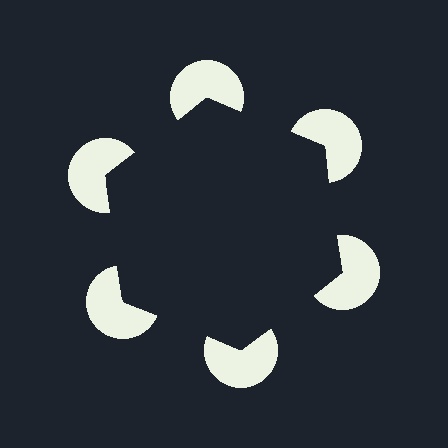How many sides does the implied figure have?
6 sides.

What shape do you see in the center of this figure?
An illusory hexagon — its edges are inferred from the aligned wedge cuts in the pac-man discs, not physically drawn.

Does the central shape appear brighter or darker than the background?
It typically appears slightly darker than the background, even though no actual brightness change is drawn.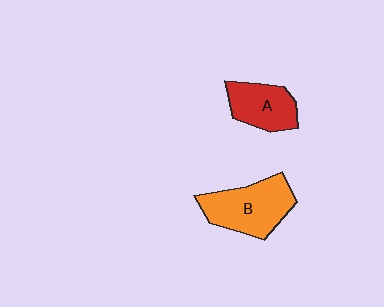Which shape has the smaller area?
Shape A (red).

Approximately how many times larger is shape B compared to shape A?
Approximately 1.4 times.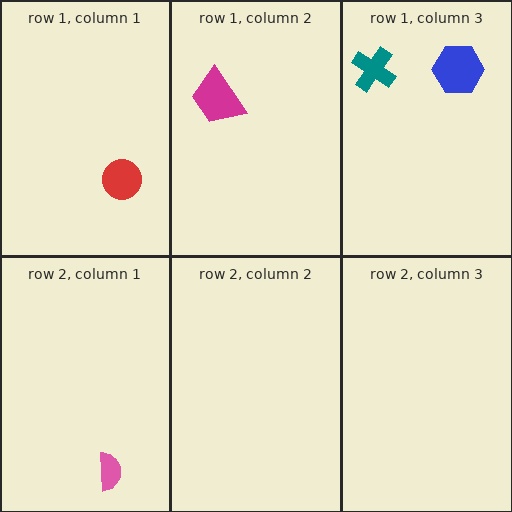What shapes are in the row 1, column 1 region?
The red circle.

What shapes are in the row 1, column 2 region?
The magenta trapezoid.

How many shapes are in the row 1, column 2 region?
1.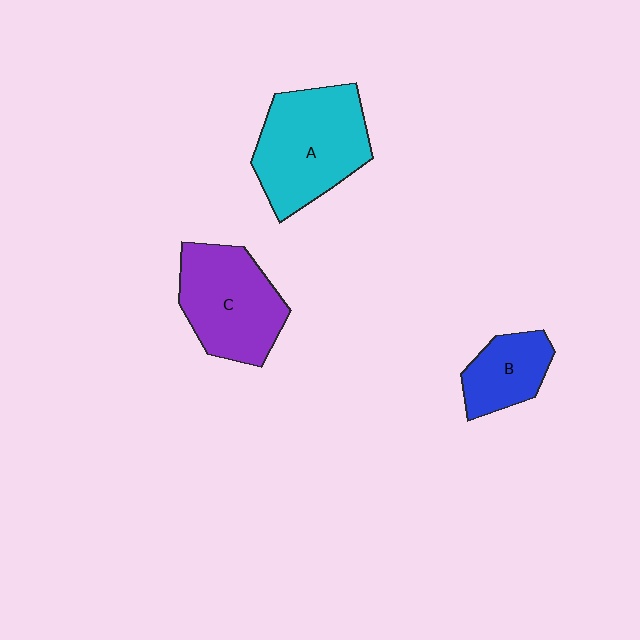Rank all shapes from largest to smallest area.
From largest to smallest: A (cyan), C (purple), B (blue).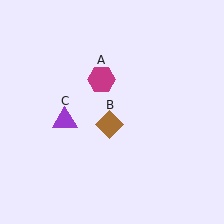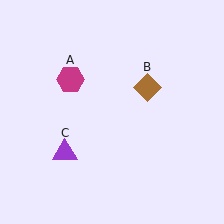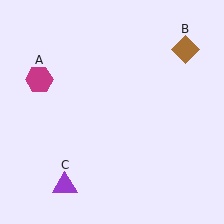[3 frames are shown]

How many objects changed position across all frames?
3 objects changed position: magenta hexagon (object A), brown diamond (object B), purple triangle (object C).